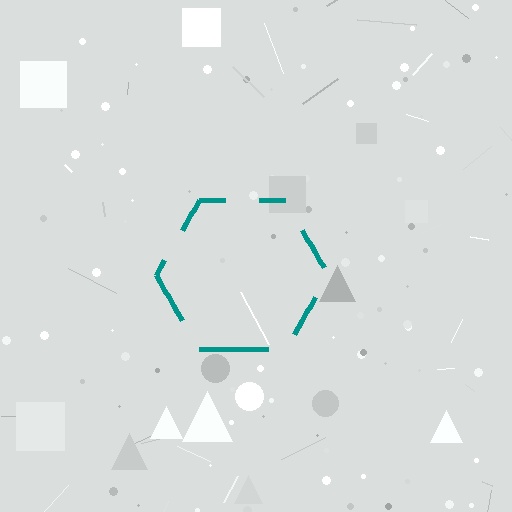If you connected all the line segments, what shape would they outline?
They would outline a hexagon.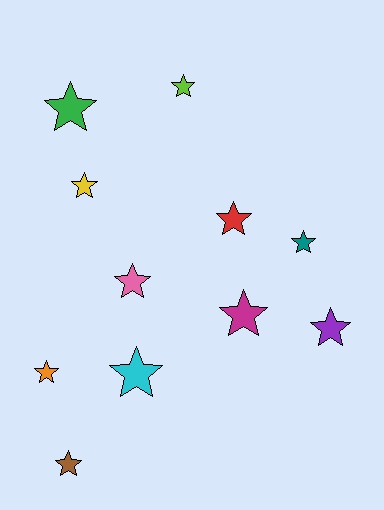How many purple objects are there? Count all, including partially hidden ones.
There is 1 purple object.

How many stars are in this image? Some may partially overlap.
There are 11 stars.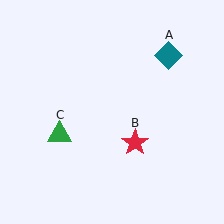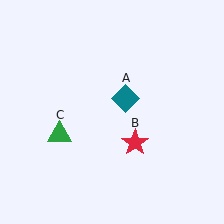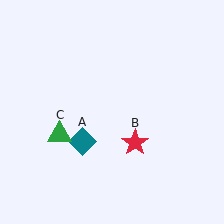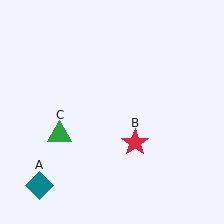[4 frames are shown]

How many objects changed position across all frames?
1 object changed position: teal diamond (object A).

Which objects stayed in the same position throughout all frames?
Red star (object B) and green triangle (object C) remained stationary.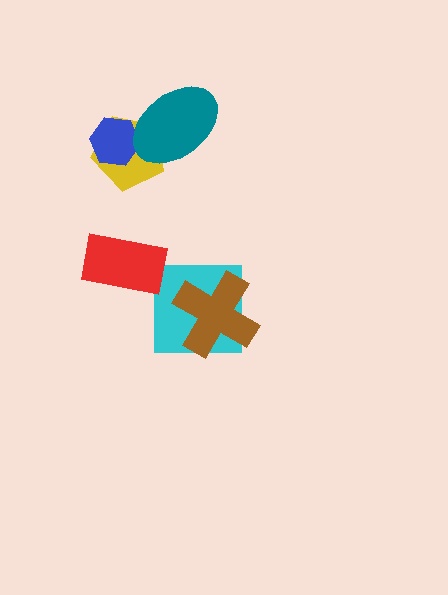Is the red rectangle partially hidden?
No, no other shape covers it.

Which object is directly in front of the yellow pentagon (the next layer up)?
The blue hexagon is directly in front of the yellow pentagon.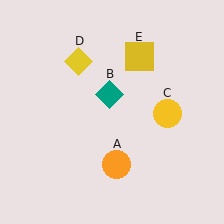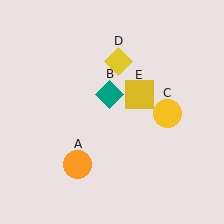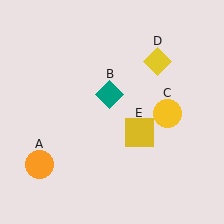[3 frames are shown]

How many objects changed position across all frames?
3 objects changed position: orange circle (object A), yellow diamond (object D), yellow square (object E).